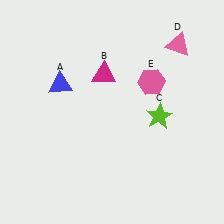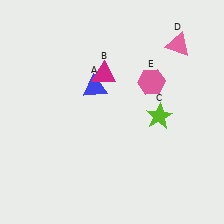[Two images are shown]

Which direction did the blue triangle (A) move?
The blue triangle (A) moved right.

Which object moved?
The blue triangle (A) moved right.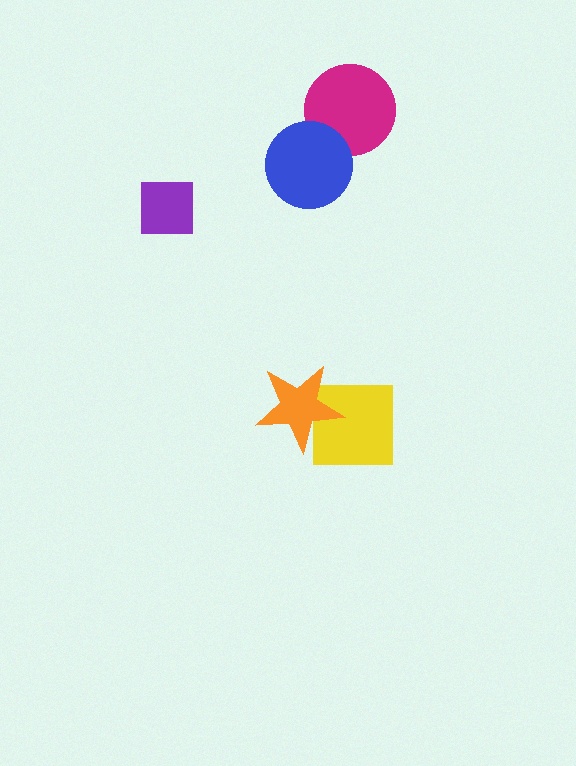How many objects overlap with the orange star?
1 object overlaps with the orange star.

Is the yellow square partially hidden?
Yes, it is partially covered by another shape.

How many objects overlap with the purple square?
0 objects overlap with the purple square.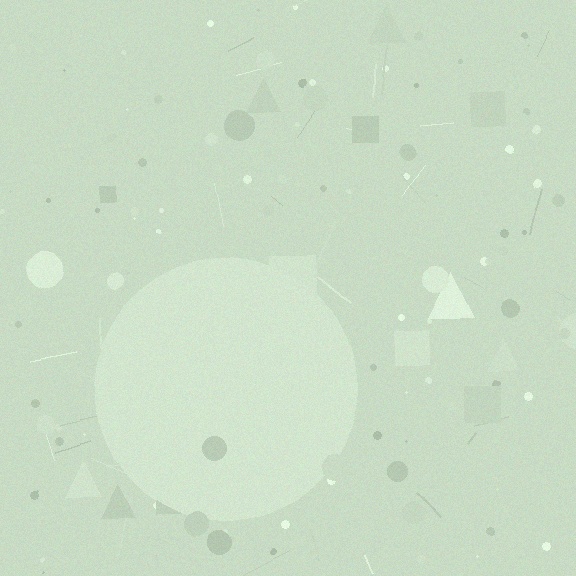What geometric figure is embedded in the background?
A circle is embedded in the background.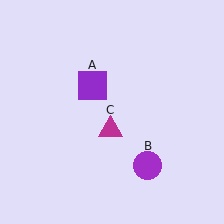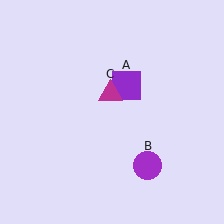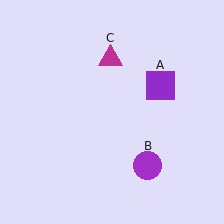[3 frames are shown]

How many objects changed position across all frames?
2 objects changed position: purple square (object A), magenta triangle (object C).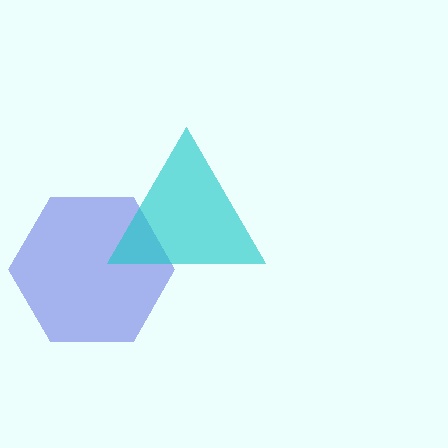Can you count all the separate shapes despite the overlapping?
Yes, there are 2 separate shapes.